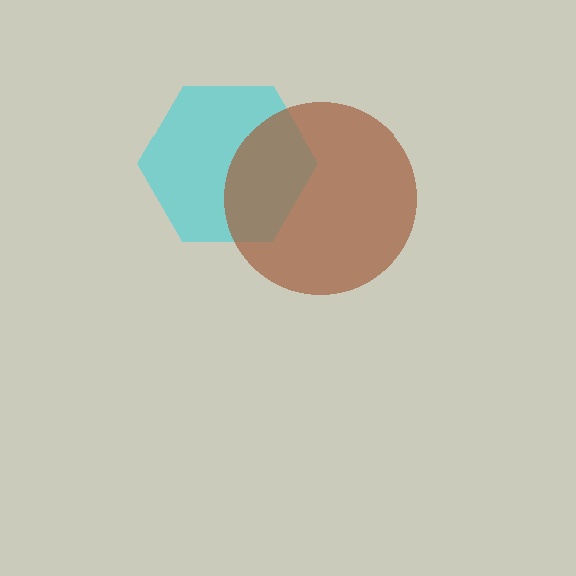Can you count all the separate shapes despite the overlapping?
Yes, there are 2 separate shapes.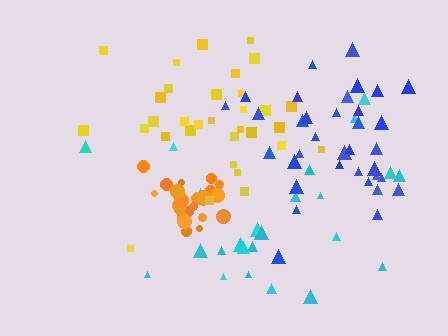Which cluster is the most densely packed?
Orange.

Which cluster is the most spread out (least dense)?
Cyan.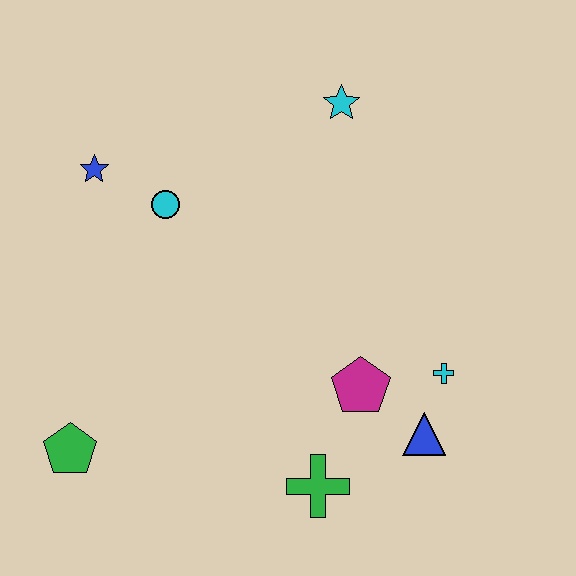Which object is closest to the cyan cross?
The blue triangle is closest to the cyan cross.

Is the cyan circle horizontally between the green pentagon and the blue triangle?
Yes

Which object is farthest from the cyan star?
The green pentagon is farthest from the cyan star.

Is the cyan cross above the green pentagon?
Yes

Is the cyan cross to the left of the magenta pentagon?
No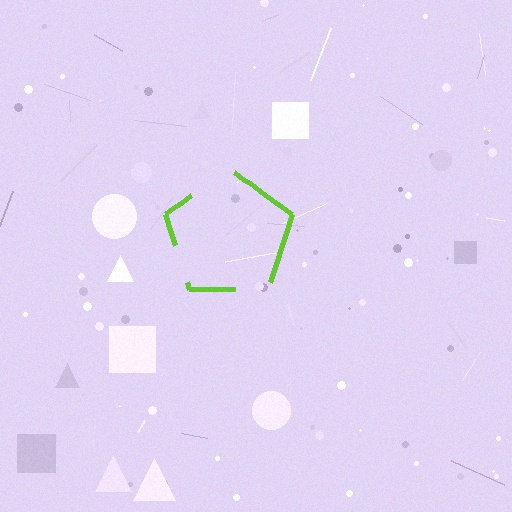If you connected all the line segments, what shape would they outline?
They would outline a pentagon.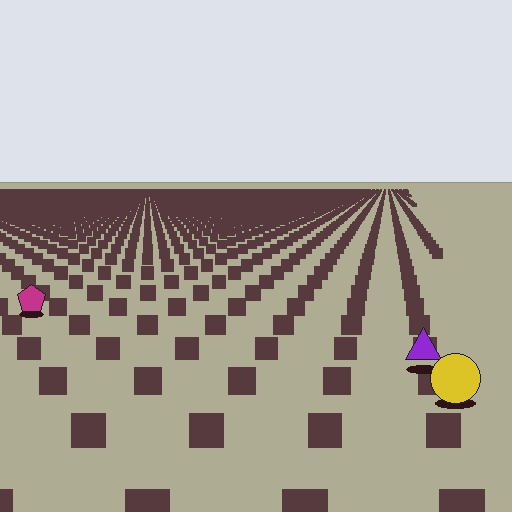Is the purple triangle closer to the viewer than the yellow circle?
No. The yellow circle is closer — you can tell from the texture gradient: the ground texture is coarser near it.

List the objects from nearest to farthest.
From nearest to farthest: the yellow circle, the purple triangle, the magenta pentagon.